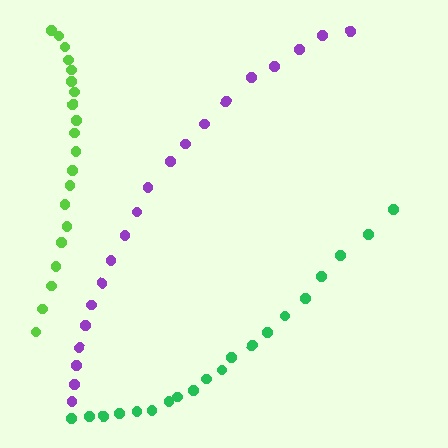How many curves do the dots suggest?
There are 3 distinct paths.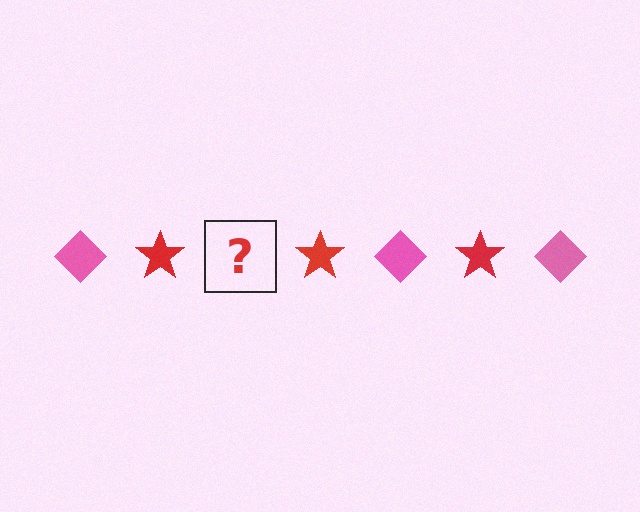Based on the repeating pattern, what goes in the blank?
The blank should be a pink diamond.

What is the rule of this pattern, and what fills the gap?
The rule is that the pattern alternates between pink diamond and red star. The gap should be filled with a pink diamond.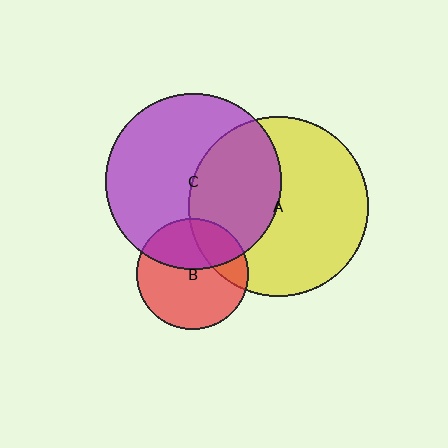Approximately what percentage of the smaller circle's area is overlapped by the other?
Approximately 40%.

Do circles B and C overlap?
Yes.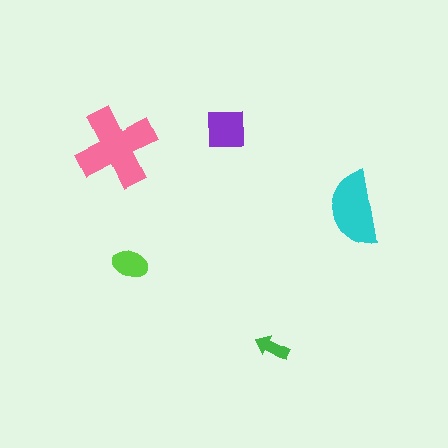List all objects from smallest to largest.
The green arrow, the lime ellipse, the purple square, the cyan semicircle, the pink cross.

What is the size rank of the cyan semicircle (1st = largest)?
2nd.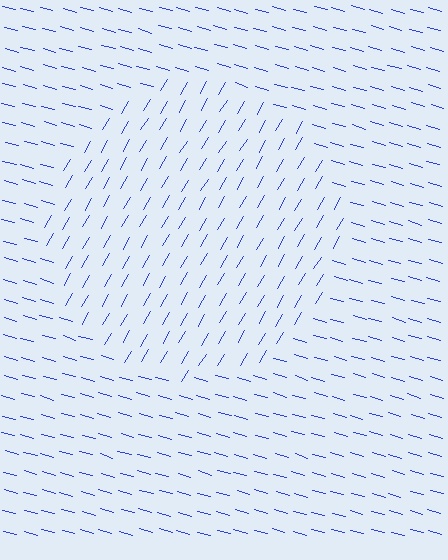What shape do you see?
I see a circle.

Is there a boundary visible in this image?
Yes, there is a texture boundary formed by a change in line orientation.